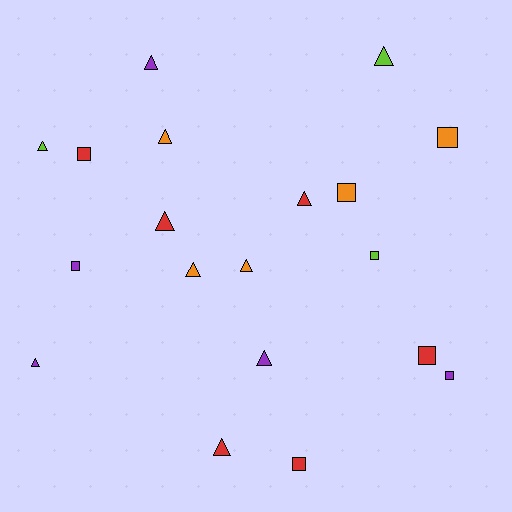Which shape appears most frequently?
Triangle, with 11 objects.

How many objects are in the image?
There are 19 objects.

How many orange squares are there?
There are 2 orange squares.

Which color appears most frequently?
Red, with 6 objects.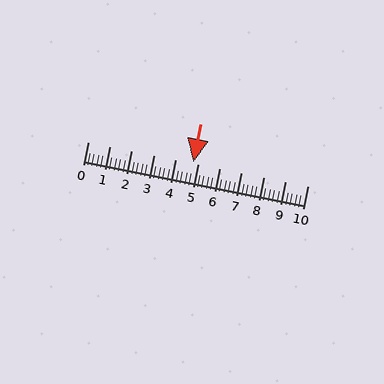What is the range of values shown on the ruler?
The ruler shows values from 0 to 10.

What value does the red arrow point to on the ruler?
The red arrow points to approximately 4.8.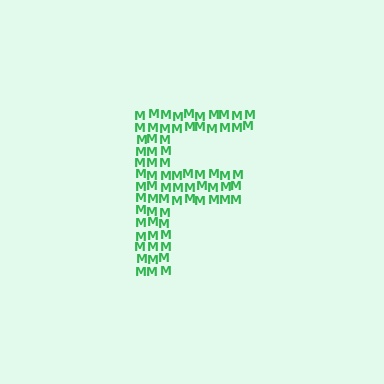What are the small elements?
The small elements are letter M's.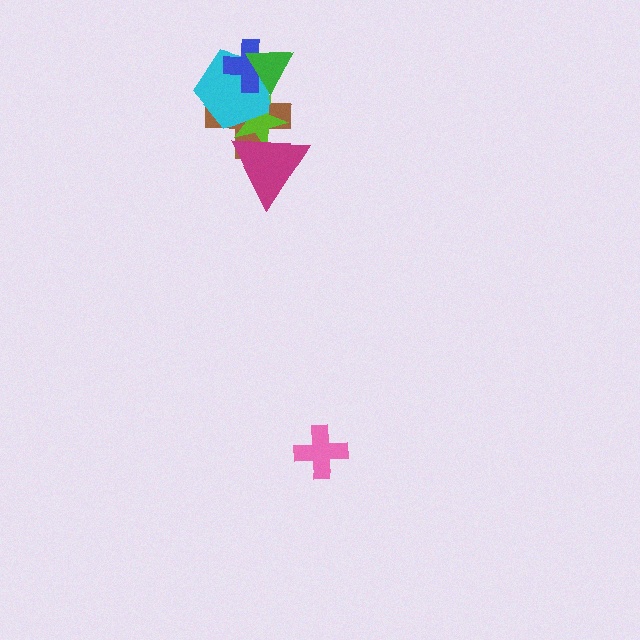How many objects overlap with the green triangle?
3 objects overlap with the green triangle.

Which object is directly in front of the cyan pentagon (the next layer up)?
The blue cross is directly in front of the cyan pentagon.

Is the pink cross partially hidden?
No, no other shape covers it.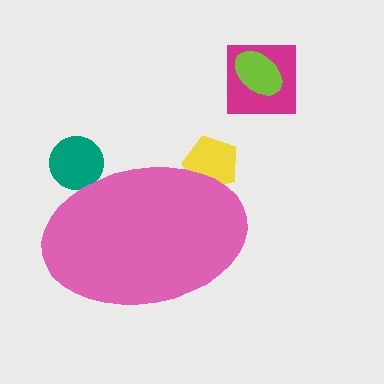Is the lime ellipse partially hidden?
No, the lime ellipse is fully visible.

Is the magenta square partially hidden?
No, the magenta square is fully visible.